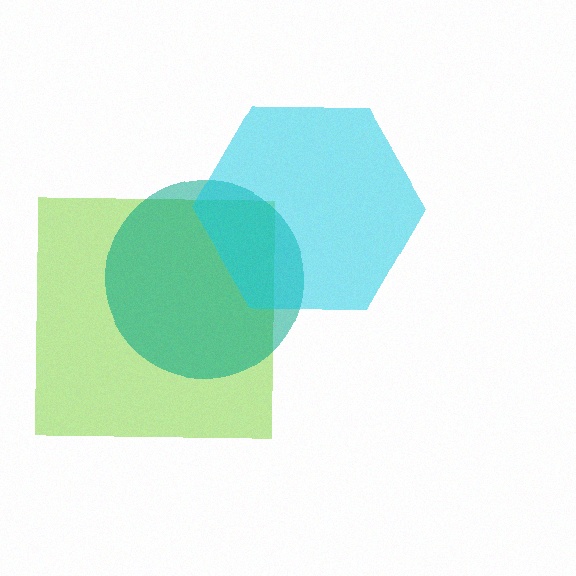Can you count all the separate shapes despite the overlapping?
Yes, there are 3 separate shapes.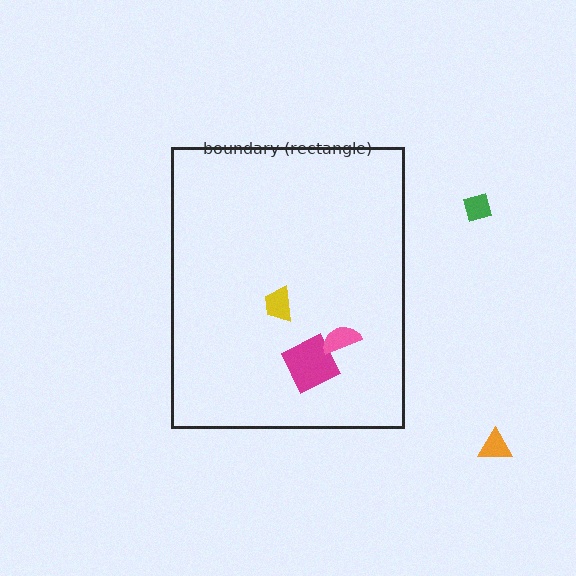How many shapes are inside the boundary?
3 inside, 2 outside.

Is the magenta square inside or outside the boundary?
Inside.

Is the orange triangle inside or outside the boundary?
Outside.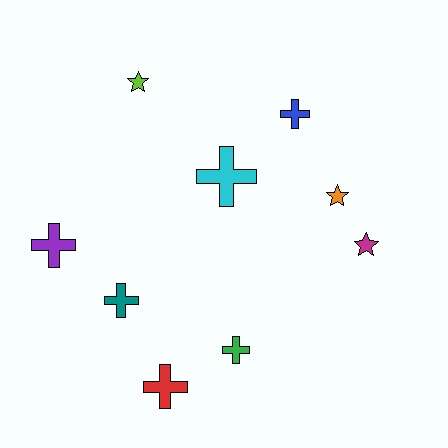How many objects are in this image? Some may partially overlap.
There are 9 objects.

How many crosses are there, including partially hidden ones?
There are 6 crosses.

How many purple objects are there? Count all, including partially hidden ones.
There is 1 purple object.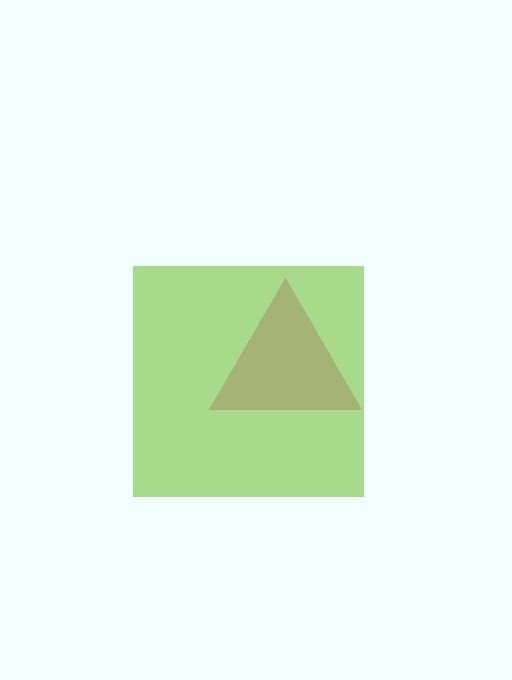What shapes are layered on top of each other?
The layered shapes are: a pink triangle, a lime square.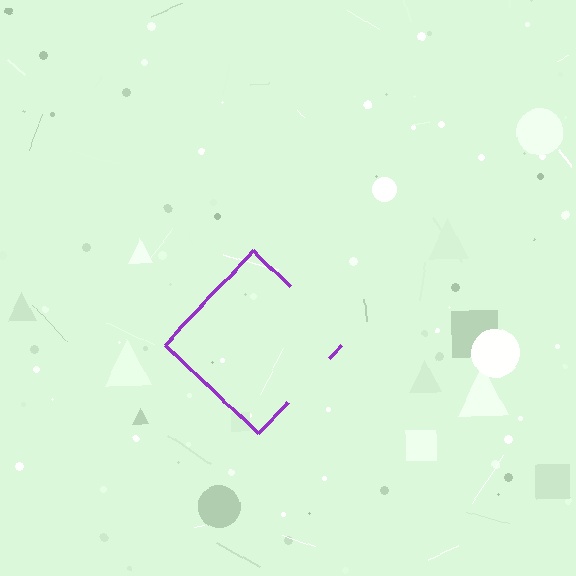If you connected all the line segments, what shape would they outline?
They would outline a diamond.